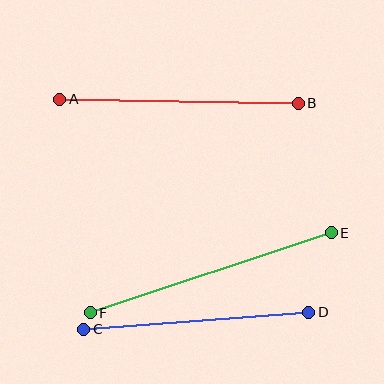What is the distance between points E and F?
The distance is approximately 254 pixels.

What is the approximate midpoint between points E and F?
The midpoint is at approximately (211, 273) pixels.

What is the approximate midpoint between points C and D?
The midpoint is at approximately (196, 321) pixels.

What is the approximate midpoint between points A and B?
The midpoint is at approximately (179, 101) pixels.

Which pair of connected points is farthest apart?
Points E and F are farthest apart.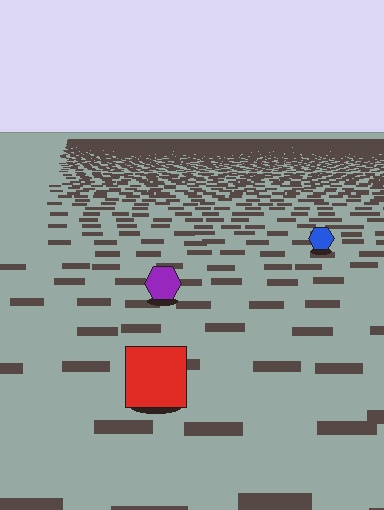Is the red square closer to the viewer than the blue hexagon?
Yes. The red square is closer — you can tell from the texture gradient: the ground texture is coarser near it.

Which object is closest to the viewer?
The red square is closest. The texture marks near it are larger and more spread out.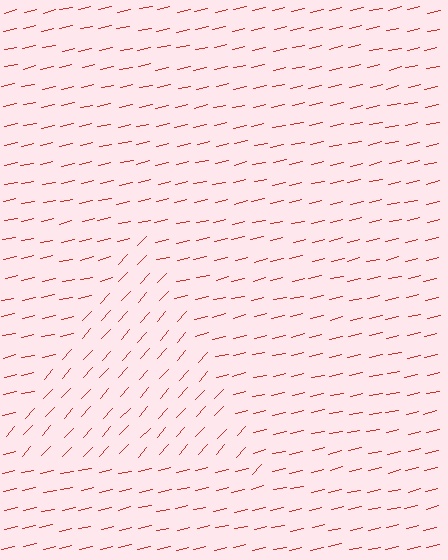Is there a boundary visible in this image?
Yes, there is a texture boundary formed by a change in line orientation.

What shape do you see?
I see a triangle.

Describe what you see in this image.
The image is filled with small red line segments. A triangle region in the image has lines oriented differently from the surrounding lines, creating a visible texture boundary.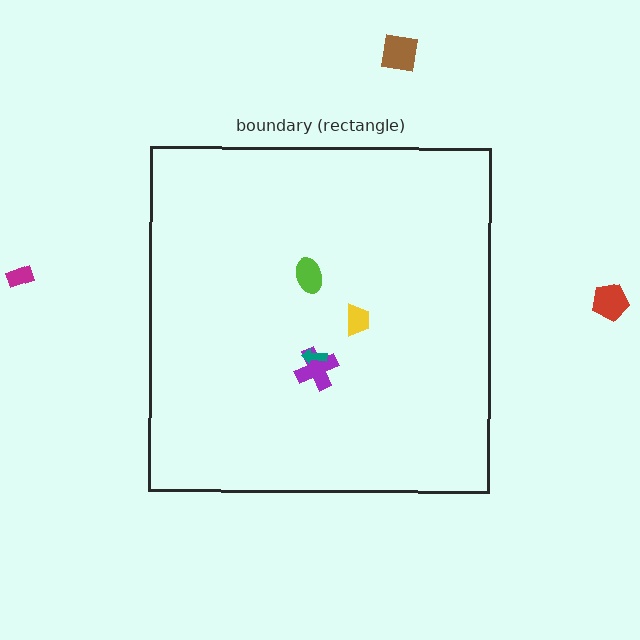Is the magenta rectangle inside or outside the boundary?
Outside.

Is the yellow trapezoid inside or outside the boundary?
Inside.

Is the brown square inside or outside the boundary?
Outside.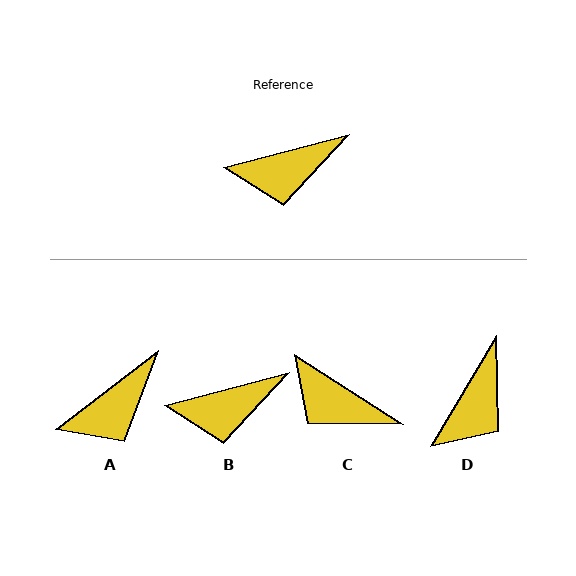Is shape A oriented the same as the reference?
No, it is off by about 23 degrees.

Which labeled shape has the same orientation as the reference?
B.